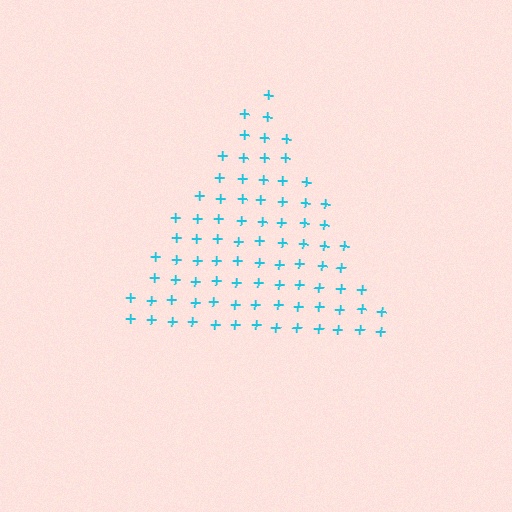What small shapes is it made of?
It is made of small plus signs.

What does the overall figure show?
The overall figure shows a triangle.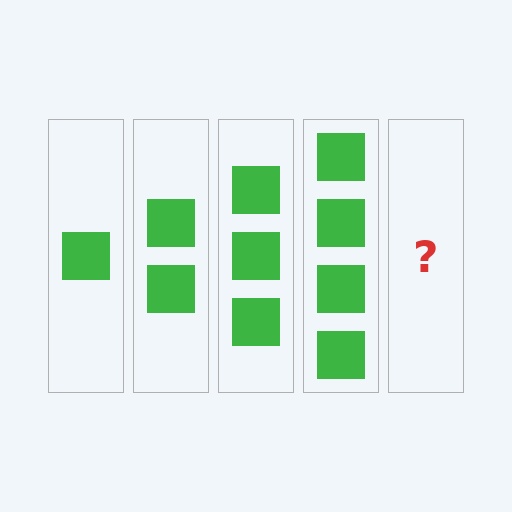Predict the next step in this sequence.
The next step is 5 squares.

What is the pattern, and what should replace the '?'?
The pattern is that each step adds one more square. The '?' should be 5 squares.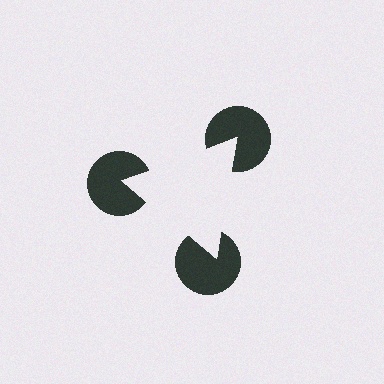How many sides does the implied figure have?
3 sides.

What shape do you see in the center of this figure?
An illusory triangle — its edges are inferred from the aligned wedge cuts in the pac-man discs, not physically drawn.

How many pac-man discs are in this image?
There are 3 — one at each vertex of the illusory triangle.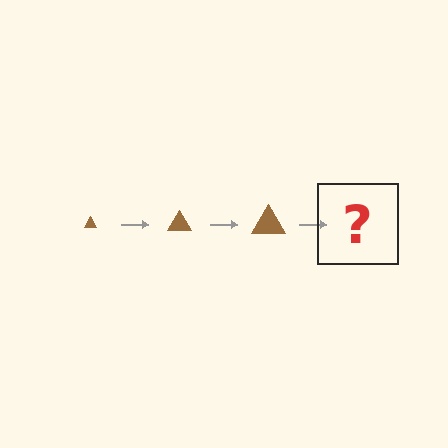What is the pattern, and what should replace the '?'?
The pattern is that the triangle gets progressively larger each step. The '?' should be a brown triangle, larger than the previous one.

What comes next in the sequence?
The next element should be a brown triangle, larger than the previous one.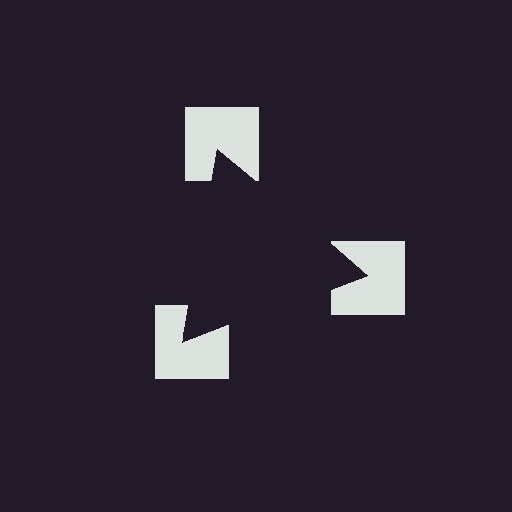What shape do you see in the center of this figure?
An illusory triangle — its edges are inferred from the aligned wedge cuts in the notched squares, not physically drawn.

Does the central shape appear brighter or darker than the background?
It typically appears slightly darker than the background, even though no actual brightness change is drawn.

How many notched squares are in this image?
There are 3 — one at each vertex of the illusory triangle.